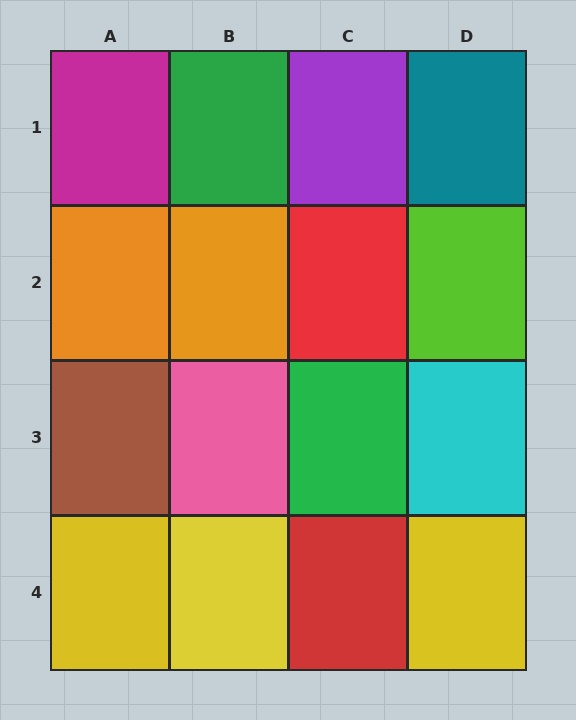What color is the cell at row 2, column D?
Lime.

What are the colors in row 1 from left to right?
Magenta, green, purple, teal.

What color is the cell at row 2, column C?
Red.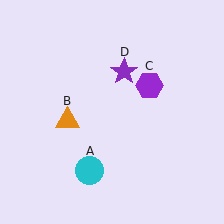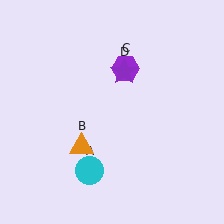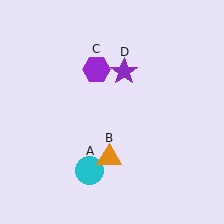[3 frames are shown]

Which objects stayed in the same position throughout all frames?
Cyan circle (object A) and purple star (object D) remained stationary.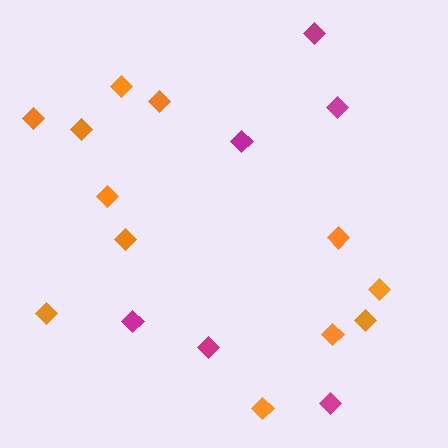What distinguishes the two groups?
There are 2 groups: one group of orange diamonds (12) and one group of magenta diamonds (6).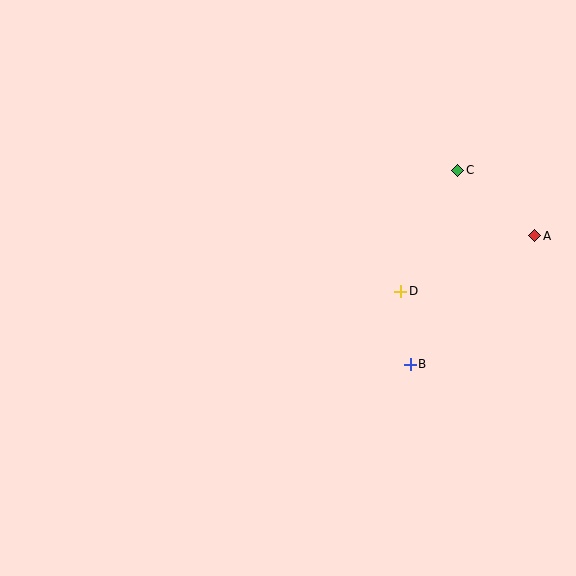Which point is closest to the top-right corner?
Point C is closest to the top-right corner.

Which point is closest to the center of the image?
Point D at (401, 291) is closest to the center.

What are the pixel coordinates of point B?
Point B is at (410, 364).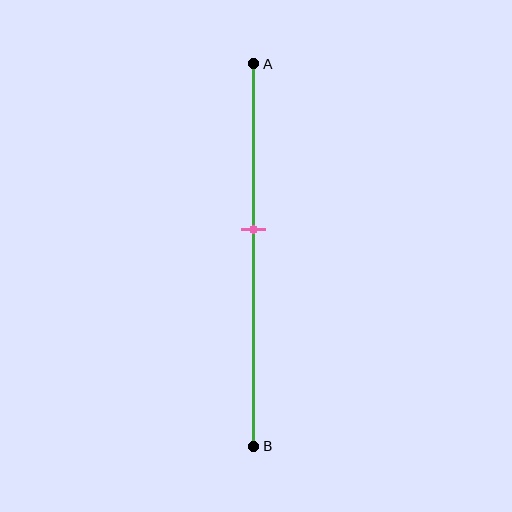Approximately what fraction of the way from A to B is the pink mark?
The pink mark is approximately 45% of the way from A to B.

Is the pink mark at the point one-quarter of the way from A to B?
No, the mark is at about 45% from A, not at the 25% one-quarter point.